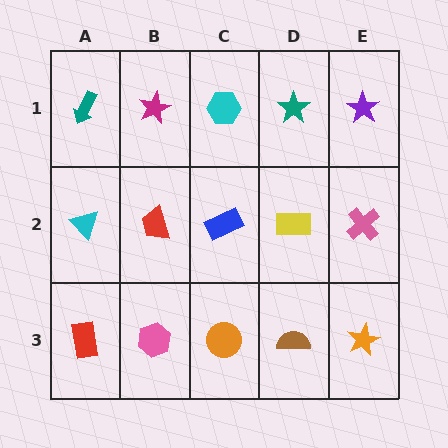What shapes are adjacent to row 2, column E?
A purple star (row 1, column E), an orange star (row 3, column E), a yellow rectangle (row 2, column D).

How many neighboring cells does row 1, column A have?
2.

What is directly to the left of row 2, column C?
A red trapezoid.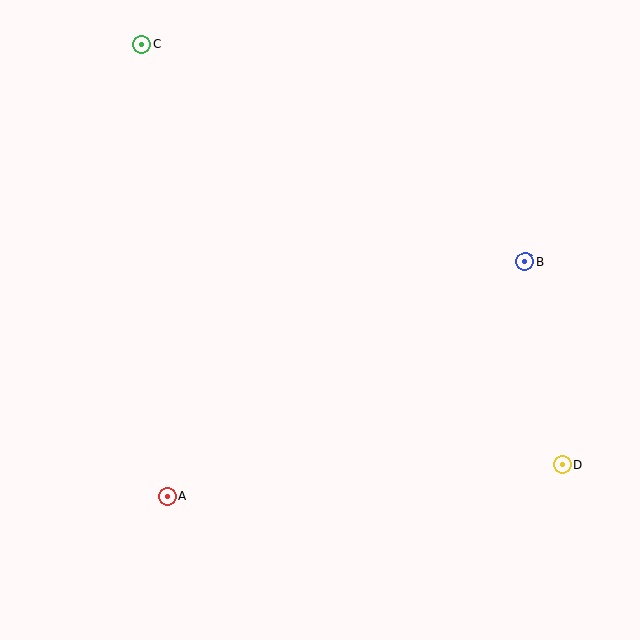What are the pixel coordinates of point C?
Point C is at (142, 44).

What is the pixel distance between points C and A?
The distance between C and A is 453 pixels.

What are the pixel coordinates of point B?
Point B is at (525, 262).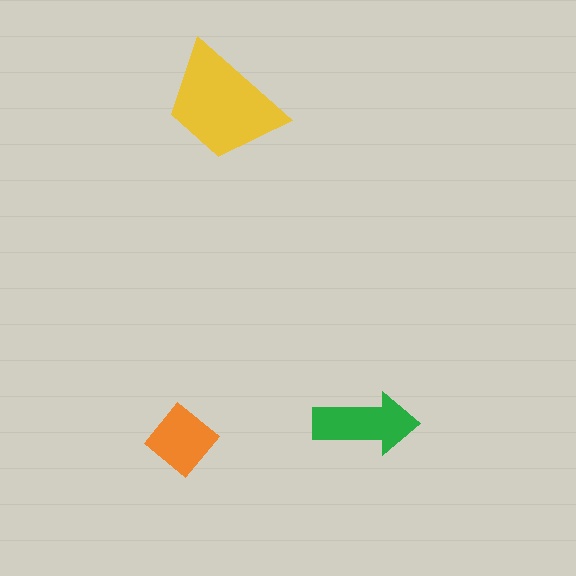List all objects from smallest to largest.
The orange diamond, the green arrow, the yellow trapezoid.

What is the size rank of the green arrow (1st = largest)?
2nd.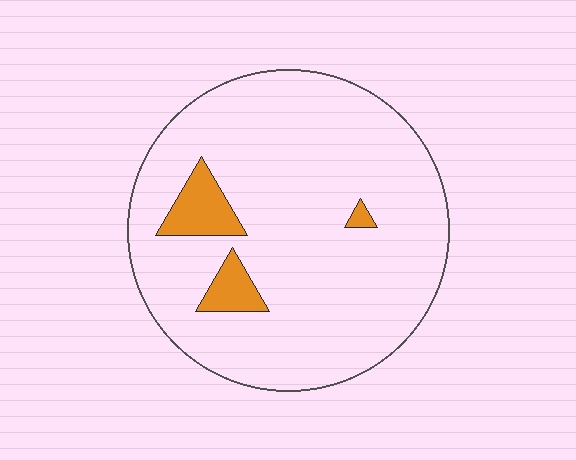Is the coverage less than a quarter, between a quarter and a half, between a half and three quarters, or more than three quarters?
Less than a quarter.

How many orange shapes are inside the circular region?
3.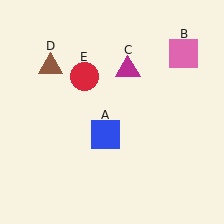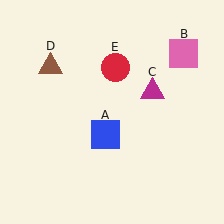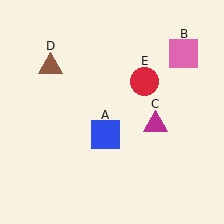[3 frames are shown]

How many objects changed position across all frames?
2 objects changed position: magenta triangle (object C), red circle (object E).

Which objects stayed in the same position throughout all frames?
Blue square (object A) and pink square (object B) and brown triangle (object D) remained stationary.